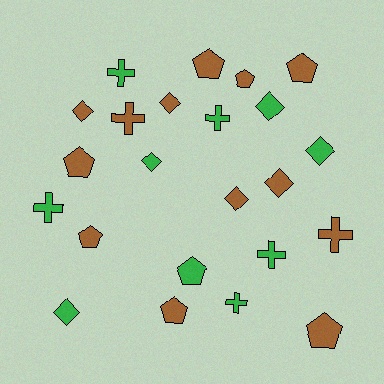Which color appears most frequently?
Brown, with 13 objects.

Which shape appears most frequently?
Diamond, with 8 objects.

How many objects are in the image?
There are 23 objects.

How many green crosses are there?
There are 5 green crosses.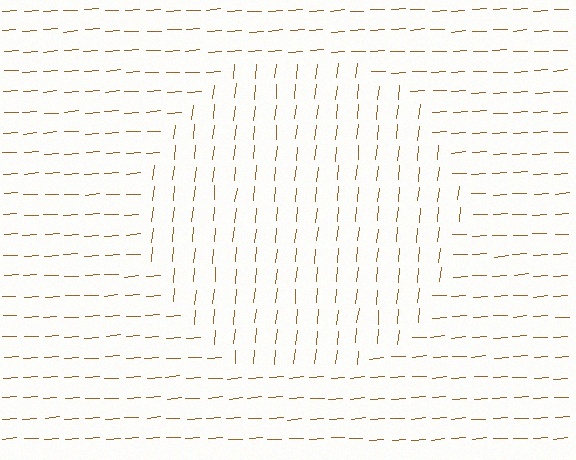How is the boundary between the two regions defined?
The boundary is defined purely by a change in line orientation (approximately 80 degrees difference). All lines are the same color and thickness.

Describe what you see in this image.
The image is filled with small brown line segments. A circle region in the image has lines oriented differently from the surrounding lines, creating a visible texture boundary.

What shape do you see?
I see a circle.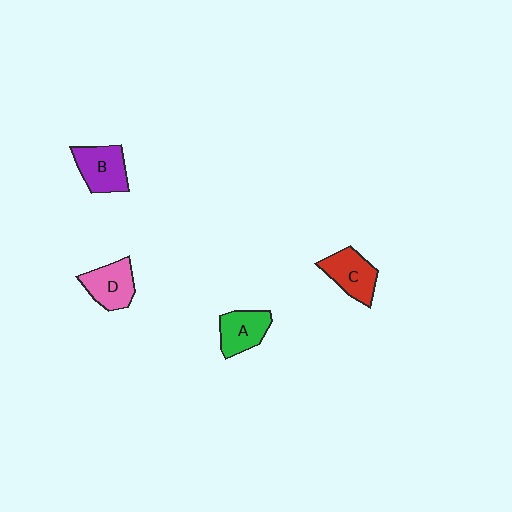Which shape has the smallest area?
Shape A (green).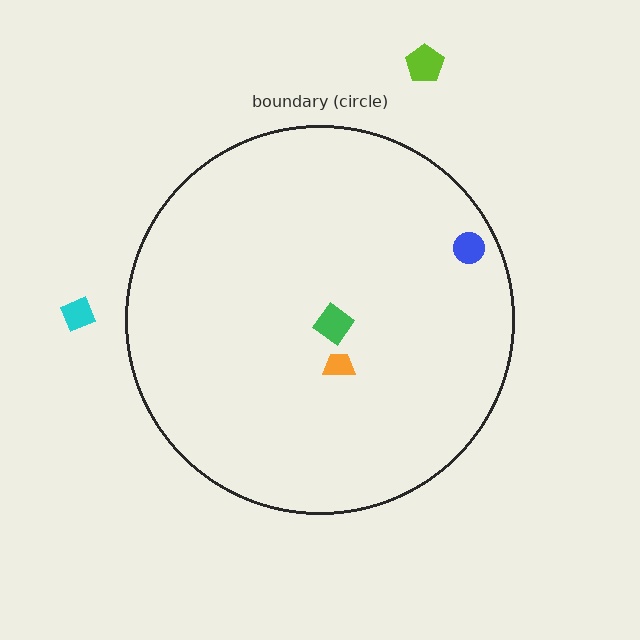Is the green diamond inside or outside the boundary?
Inside.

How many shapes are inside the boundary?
3 inside, 2 outside.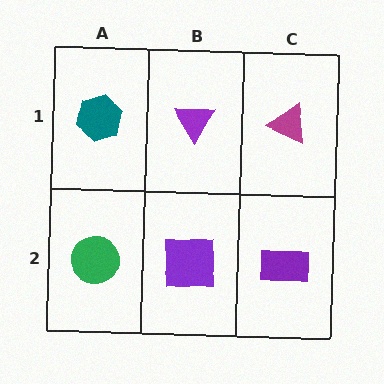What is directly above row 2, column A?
A teal hexagon.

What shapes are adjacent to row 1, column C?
A purple rectangle (row 2, column C), a purple triangle (row 1, column B).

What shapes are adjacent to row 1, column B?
A purple square (row 2, column B), a teal hexagon (row 1, column A), a magenta triangle (row 1, column C).